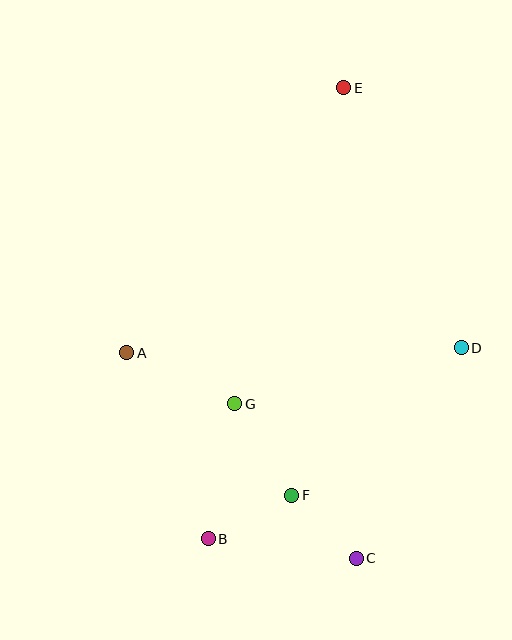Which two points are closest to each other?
Points C and F are closest to each other.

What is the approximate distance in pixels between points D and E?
The distance between D and E is approximately 285 pixels.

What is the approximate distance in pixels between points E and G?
The distance between E and G is approximately 334 pixels.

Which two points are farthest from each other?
Points B and E are farthest from each other.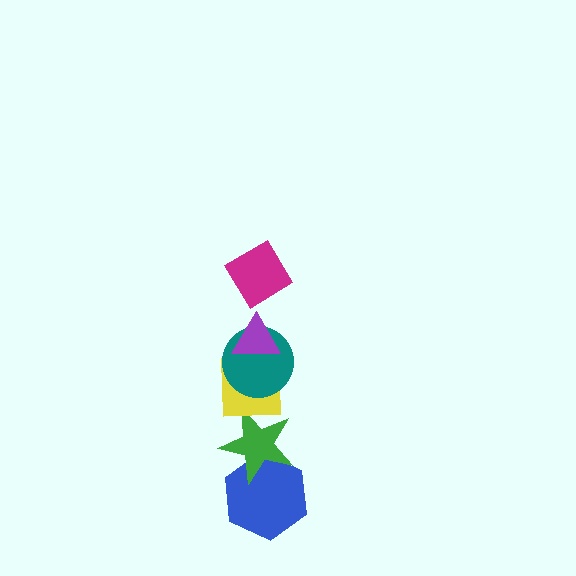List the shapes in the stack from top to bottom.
From top to bottom: the magenta diamond, the purple triangle, the teal circle, the yellow square, the green star, the blue hexagon.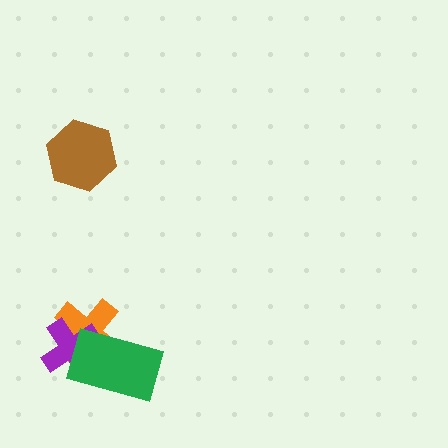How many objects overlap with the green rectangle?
2 objects overlap with the green rectangle.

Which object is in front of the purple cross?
The green rectangle is in front of the purple cross.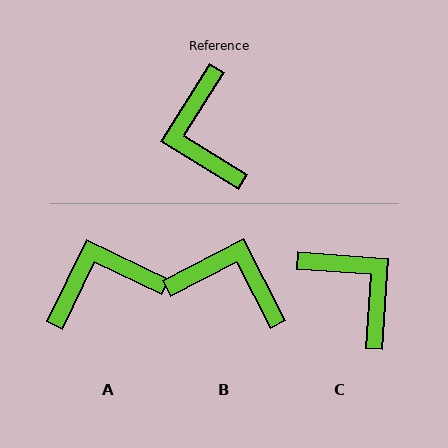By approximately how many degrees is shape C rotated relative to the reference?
Approximately 152 degrees clockwise.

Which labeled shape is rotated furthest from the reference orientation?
C, about 152 degrees away.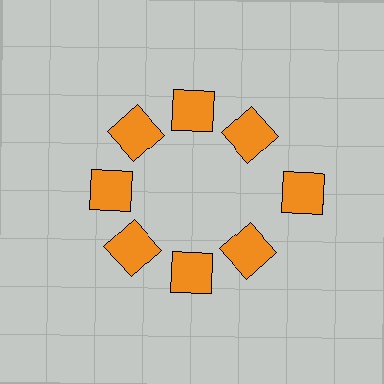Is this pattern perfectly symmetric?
No. The 8 orange squares are arranged in a ring, but one element near the 3 o'clock position is pushed outward from the center, breaking the 8-fold rotational symmetry.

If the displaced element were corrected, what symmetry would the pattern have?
It would have 8-fold rotational symmetry — the pattern would map onto itself every 45 degrees.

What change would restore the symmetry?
The symmetry would be restored by moving it inward, back onto the ring so that all 8 squares sit at equal angles and equal distance from the center.